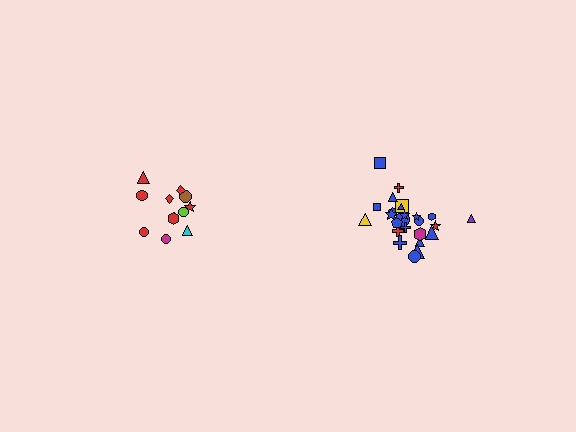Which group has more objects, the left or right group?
The right group.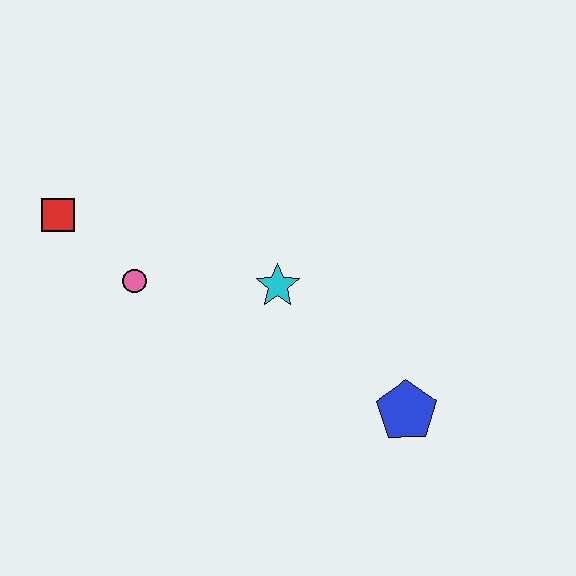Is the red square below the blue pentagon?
No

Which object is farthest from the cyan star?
The red square is farthest from the cyan star.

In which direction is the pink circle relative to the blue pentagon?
The pink circle is to the left of the blue pentagon.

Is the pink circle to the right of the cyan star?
No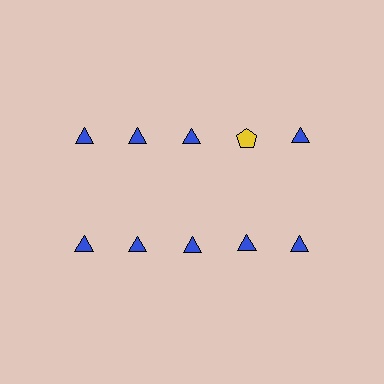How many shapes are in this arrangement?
There are 10 shapes arranged in a grid pattern.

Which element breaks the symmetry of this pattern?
The yellow pentagon in the top row, second from right column breaks the symmetry. All other shapes are blue triangles.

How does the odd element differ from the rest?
It differs in both color (yellow instead of blue) and shape (pentagon instead of triangle).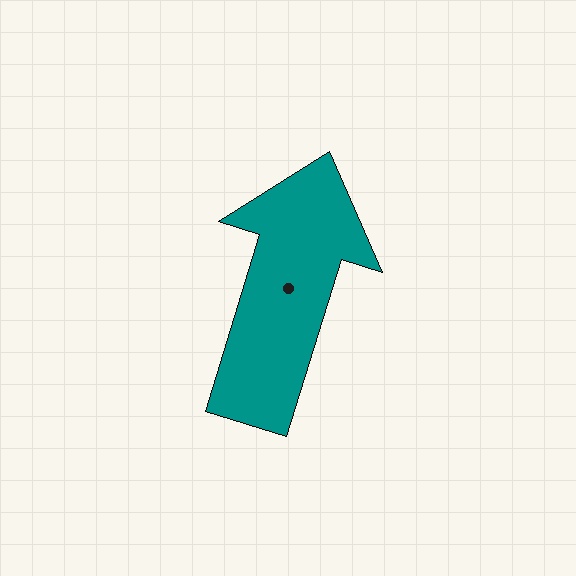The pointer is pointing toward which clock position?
Roughly 1 o'clock.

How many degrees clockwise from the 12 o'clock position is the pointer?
Approximately 17 degrees.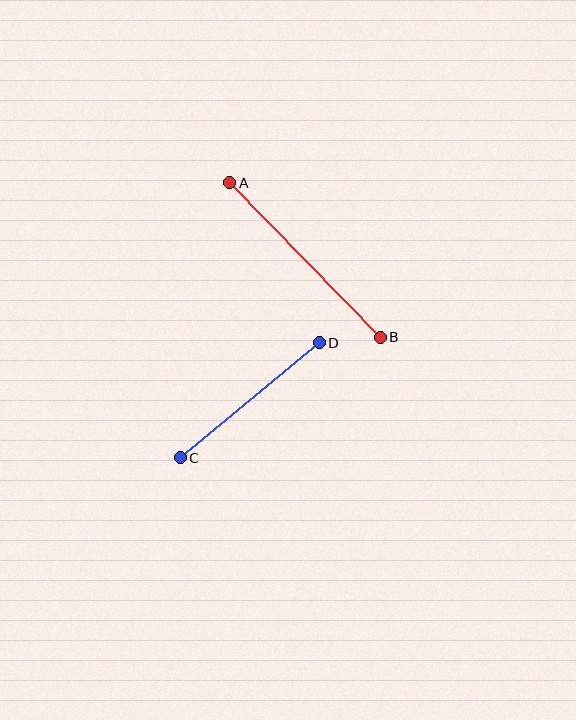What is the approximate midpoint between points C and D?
The midpoint is at approximately (250, 400) pixels.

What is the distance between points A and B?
The distance is approximately 216 pixels.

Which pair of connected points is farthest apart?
Points A and B are farthest apart.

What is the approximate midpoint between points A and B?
The midpoint is at approximately (305, 260) pixels.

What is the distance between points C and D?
The distance is approximately 180 pixels.